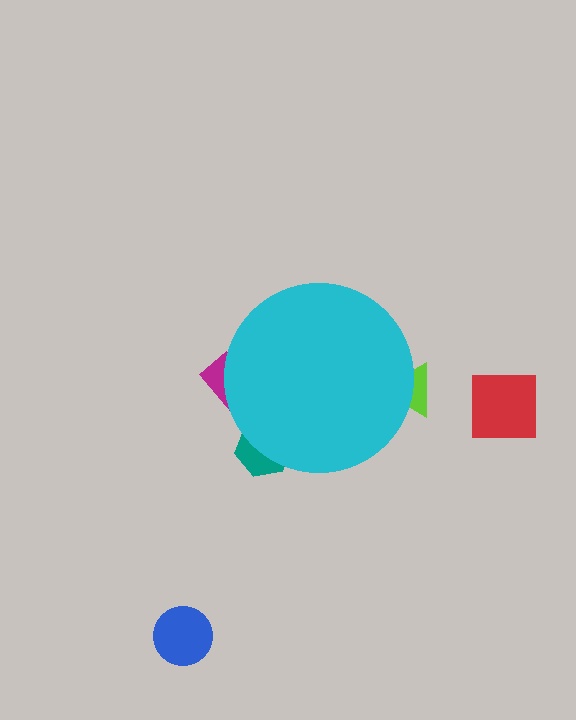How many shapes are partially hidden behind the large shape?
3 shapes are partially hidden.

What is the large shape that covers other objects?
A cyan circle.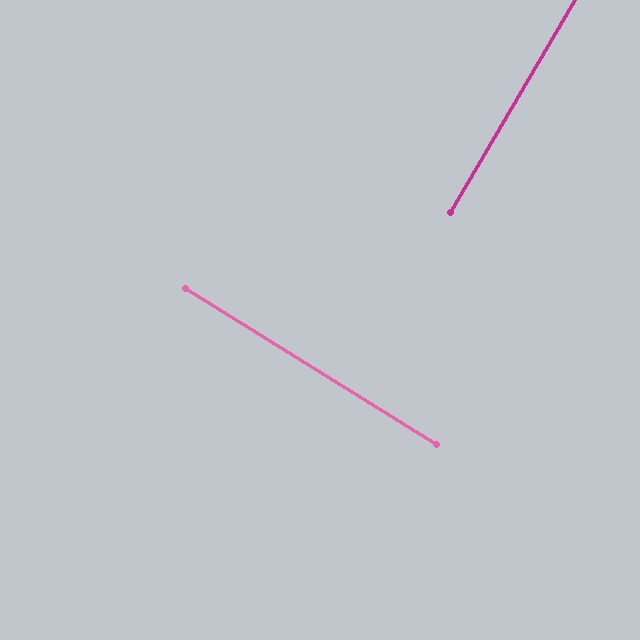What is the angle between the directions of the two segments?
Approximately 89 degrees.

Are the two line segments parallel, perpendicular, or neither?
Perpendicular — they meet at approximately 89°.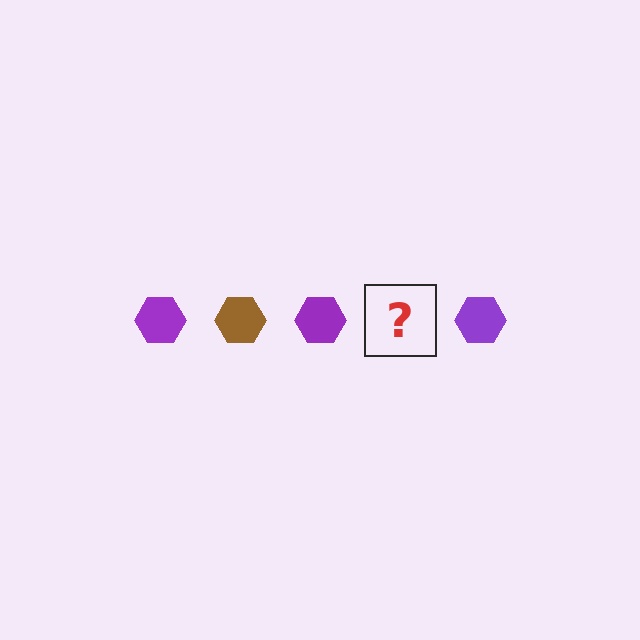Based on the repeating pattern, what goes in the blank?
The blank should be a brown hexagon.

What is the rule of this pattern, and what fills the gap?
The rule is that the pattern cycles through purple, brown hexagons. The gap should be filled with a brown hexagon.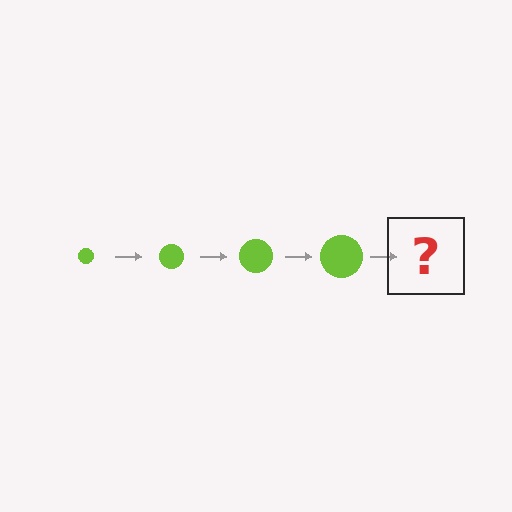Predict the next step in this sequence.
The next step is a lime circle, larger than the previous one.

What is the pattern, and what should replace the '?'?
The pattern is that the circle gets progressively larger each step. The '?' should be a lime circle, larger than the previous one.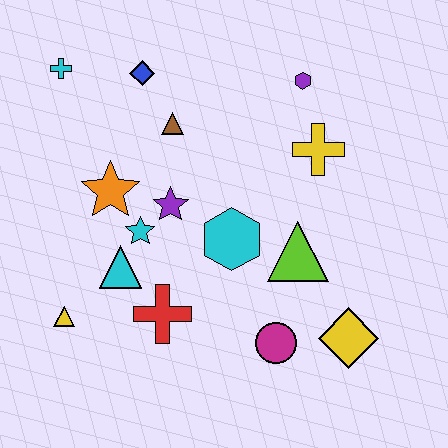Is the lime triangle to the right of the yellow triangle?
Yes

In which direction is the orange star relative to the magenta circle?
The orange star is to the left of the magenta circle.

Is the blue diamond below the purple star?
No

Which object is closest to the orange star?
The cyan star is closest to the orange star.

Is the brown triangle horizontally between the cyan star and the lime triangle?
Yes